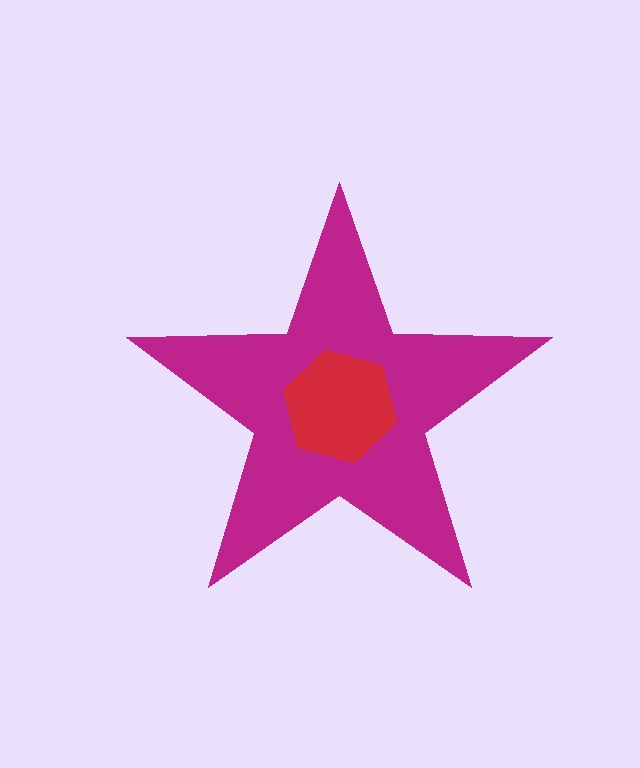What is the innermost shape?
The red hexagon.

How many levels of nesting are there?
2.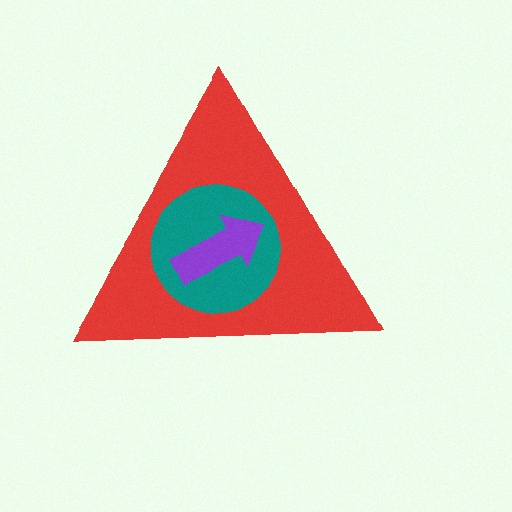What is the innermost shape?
The purple arrow.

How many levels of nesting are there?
3.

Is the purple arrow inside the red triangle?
Yes.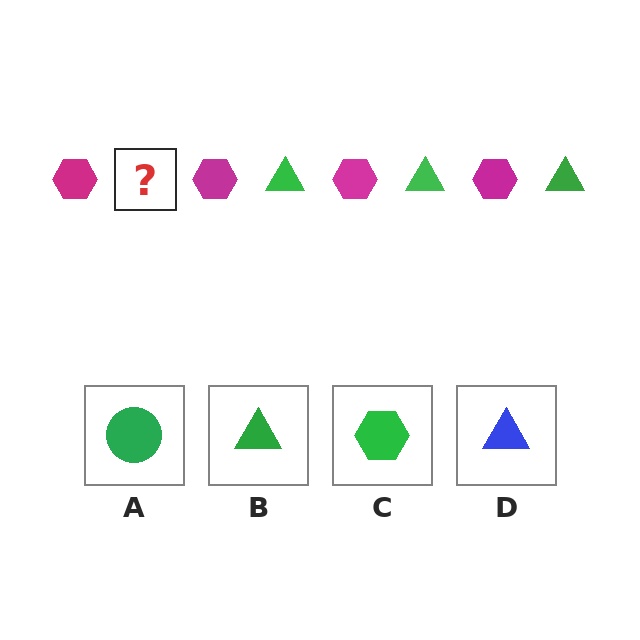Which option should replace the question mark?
Option B.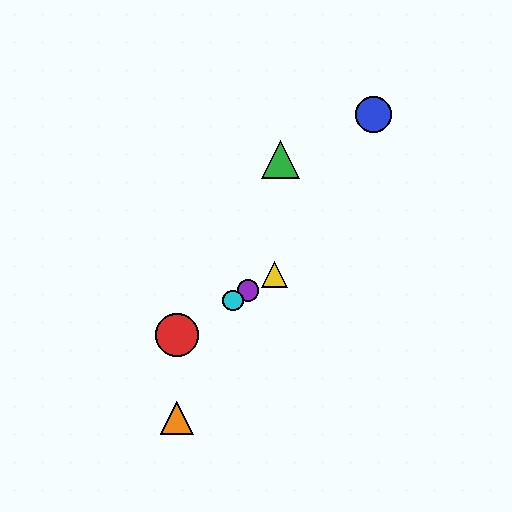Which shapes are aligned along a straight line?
The red circle, the yellow triangle, the purple circle, the cyan circle are aligned along a straight line.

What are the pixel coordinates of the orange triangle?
The orange triangle is at (177, 418).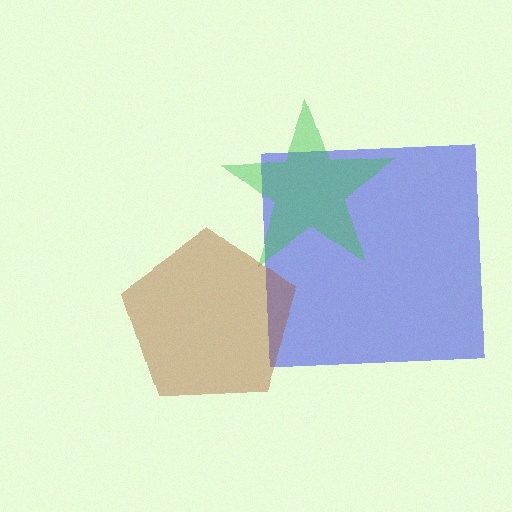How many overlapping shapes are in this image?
There are 3 overlapping shapes in the image.